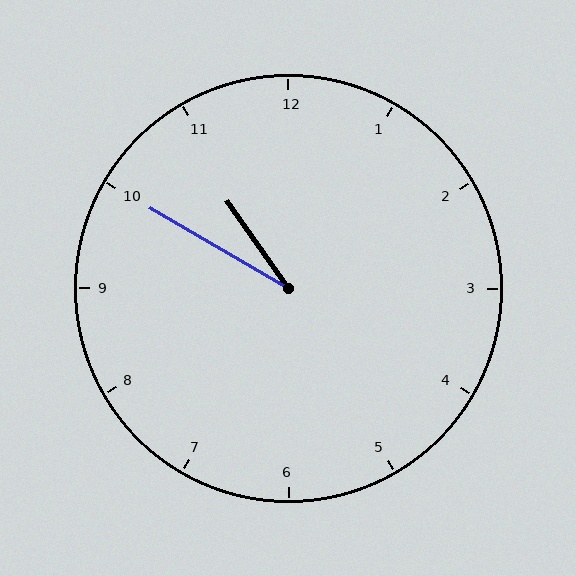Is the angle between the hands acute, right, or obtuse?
It is acute.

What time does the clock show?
10:50.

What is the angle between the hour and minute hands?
Approximately 25 degrees.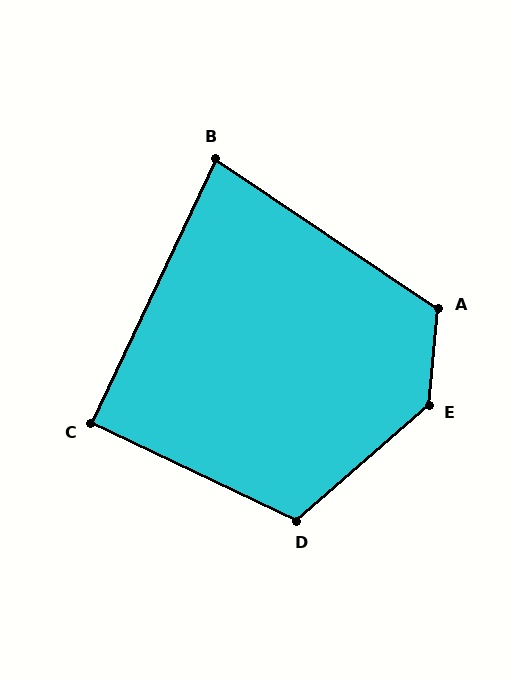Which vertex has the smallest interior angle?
B, at approximately 81 degrees.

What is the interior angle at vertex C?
Approximately 90 degrees (approximately right).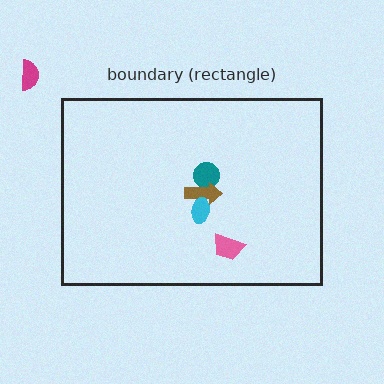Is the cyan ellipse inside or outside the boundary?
Inside.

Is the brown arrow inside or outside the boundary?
Inside.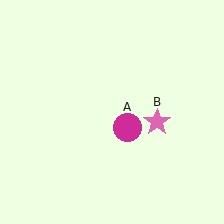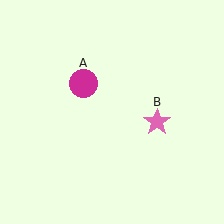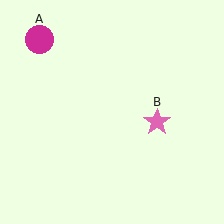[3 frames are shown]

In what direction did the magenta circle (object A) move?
The magenta circle (object A) moved up and to the left.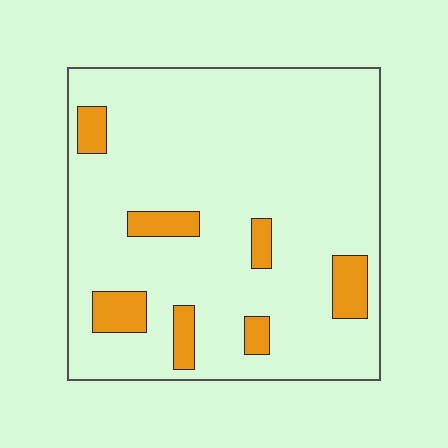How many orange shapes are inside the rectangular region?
7.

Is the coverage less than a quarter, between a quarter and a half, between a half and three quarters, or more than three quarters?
Less than a quarter.